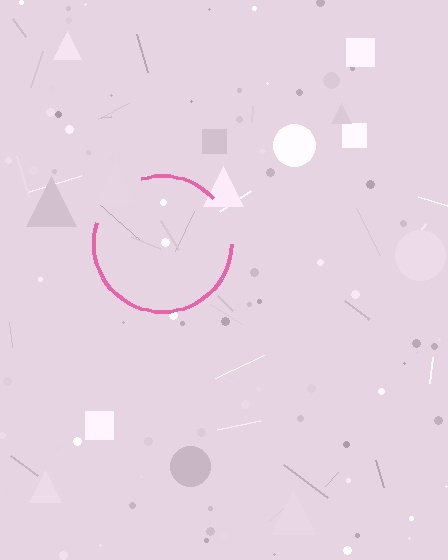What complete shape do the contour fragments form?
The contour fragments form a circle.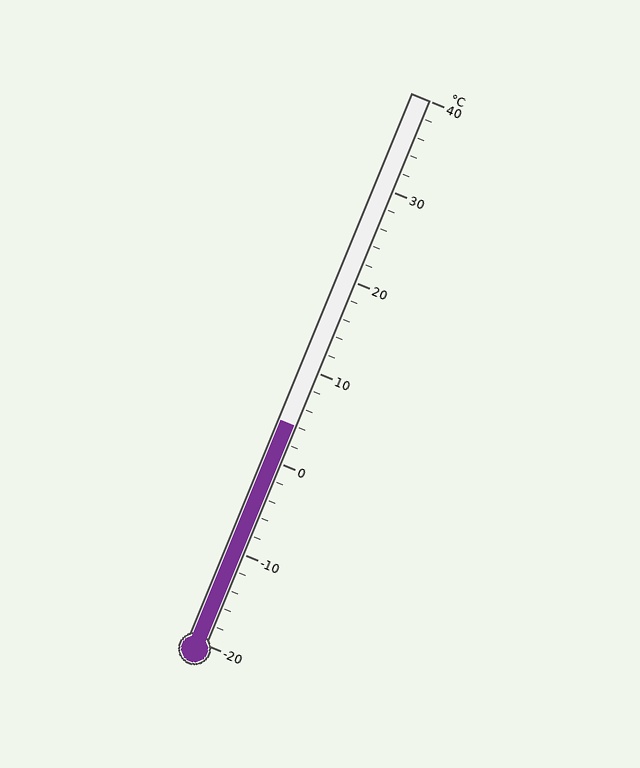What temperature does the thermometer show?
The thermometer shows approximately 4°C.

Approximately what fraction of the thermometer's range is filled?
The thermometer is filled to approximately 40% of its range.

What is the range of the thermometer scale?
The thermometer scale ranges from -20°C to 40°C.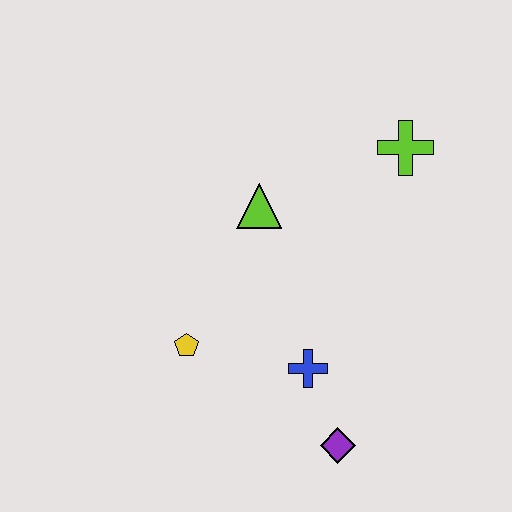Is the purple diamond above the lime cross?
No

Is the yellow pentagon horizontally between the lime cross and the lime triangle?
No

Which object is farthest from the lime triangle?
The purple diamond is farthest from the lime triangle.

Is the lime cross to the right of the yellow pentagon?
Yes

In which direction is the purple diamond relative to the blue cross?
The purple diamond is below the blue cross.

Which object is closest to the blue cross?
The purple diamond is closest to the blue cross.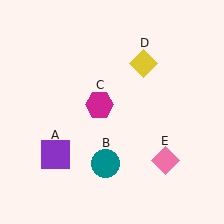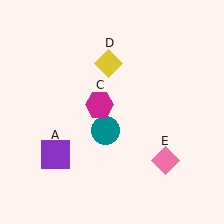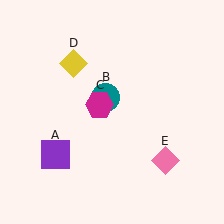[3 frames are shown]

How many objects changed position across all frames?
2 objects changed position: teal circle (object B), yellow diamond (object D).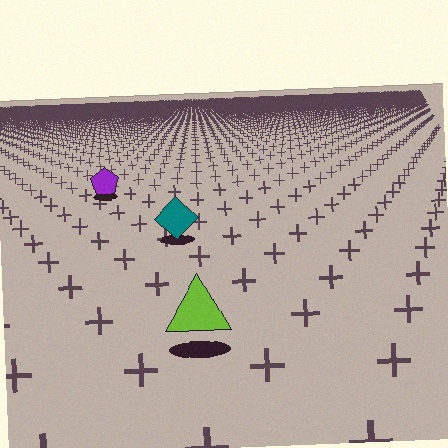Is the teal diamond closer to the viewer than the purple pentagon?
Yes. The teal diamond is closer — you can tell from the texture gradient: the ground texture is coarser near it.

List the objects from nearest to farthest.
From nearest to farthest: the lime triangle, the teal diamond, the purple pentagon.